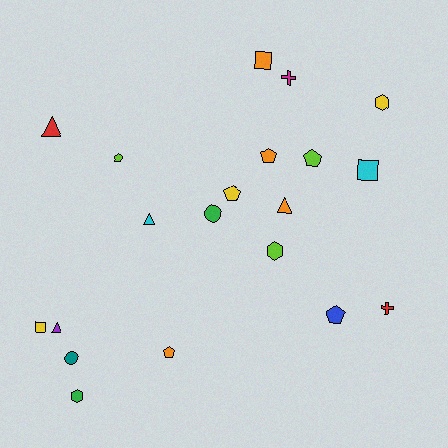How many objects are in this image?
There are 20 objects.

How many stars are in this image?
There are no stars.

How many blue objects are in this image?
There is 1 blue object.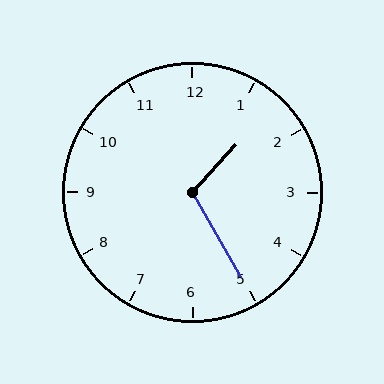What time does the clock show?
1:25.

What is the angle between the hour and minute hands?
Approximately 108 degrees.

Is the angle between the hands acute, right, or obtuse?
It is obtuse.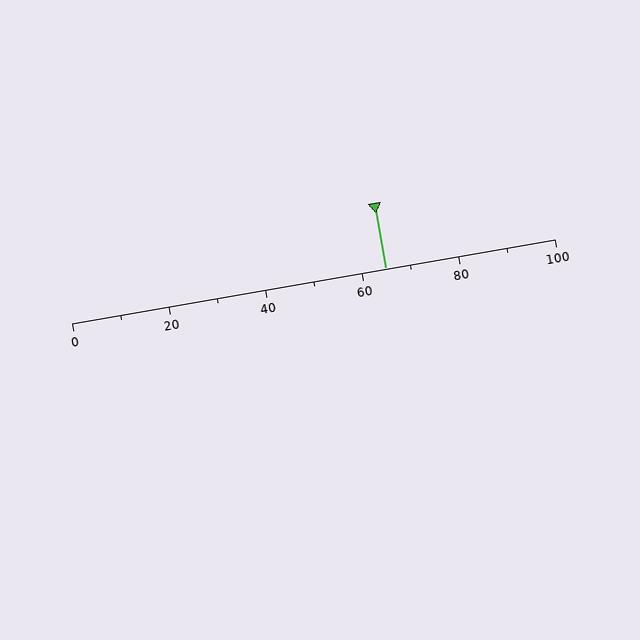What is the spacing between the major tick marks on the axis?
The major ticks are spaced 20 apart.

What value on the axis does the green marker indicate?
The marker indicates approximately 65.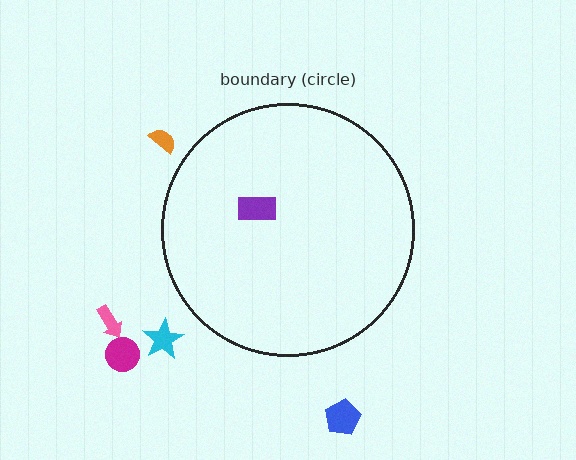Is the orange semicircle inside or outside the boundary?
Outside.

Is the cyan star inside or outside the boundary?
Outside.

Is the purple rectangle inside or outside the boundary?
Inside.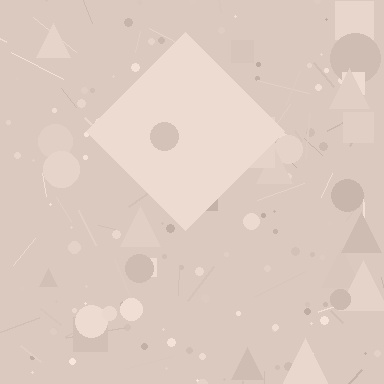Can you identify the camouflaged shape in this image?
The camouflaged shape is a diamond.